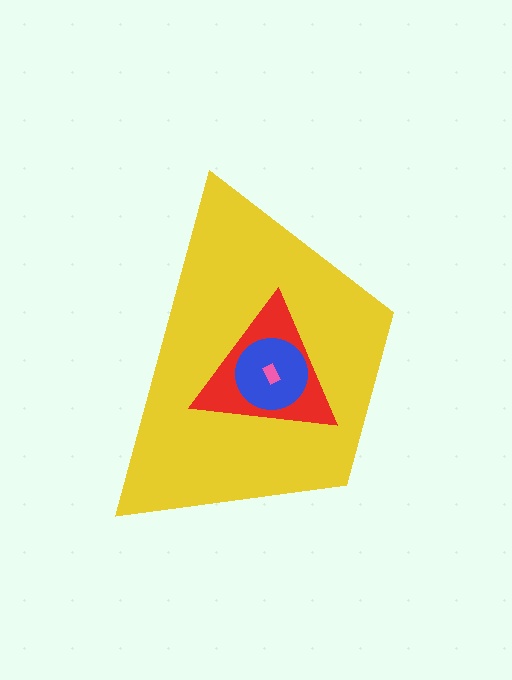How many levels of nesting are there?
4.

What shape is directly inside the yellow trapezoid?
The red triangle.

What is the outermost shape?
The yellow trapezoid.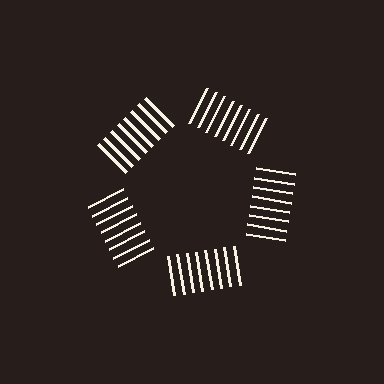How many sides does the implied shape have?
5 sides — the line-ends trace a pentagon.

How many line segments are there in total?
40 — 8 along each of the 5 edges.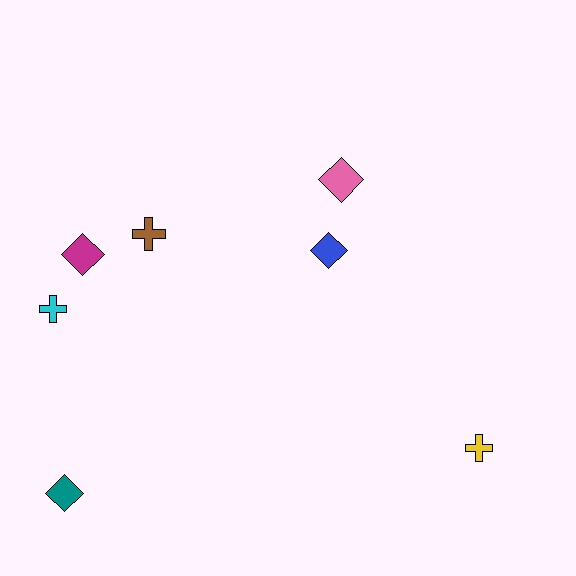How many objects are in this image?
There are 7 objects.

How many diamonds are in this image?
There are 4 diamonds.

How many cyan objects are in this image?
There is 1 cyan object.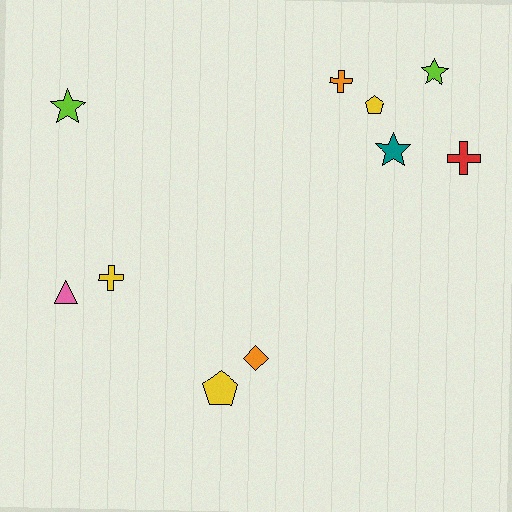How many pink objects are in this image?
There is 1 pink object.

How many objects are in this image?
There are 10 objects.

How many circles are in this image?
There are no circles.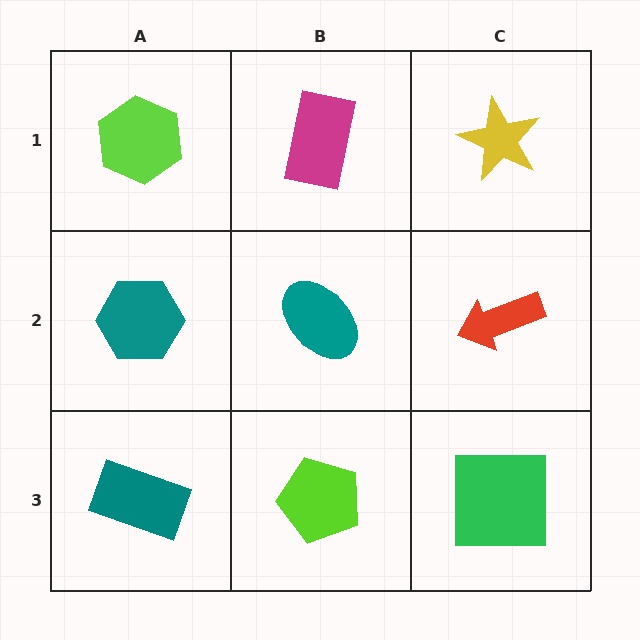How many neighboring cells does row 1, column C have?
2.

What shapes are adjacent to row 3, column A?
A teal hexagon (row 2, column A), a lime pentagon (row 3, column B).